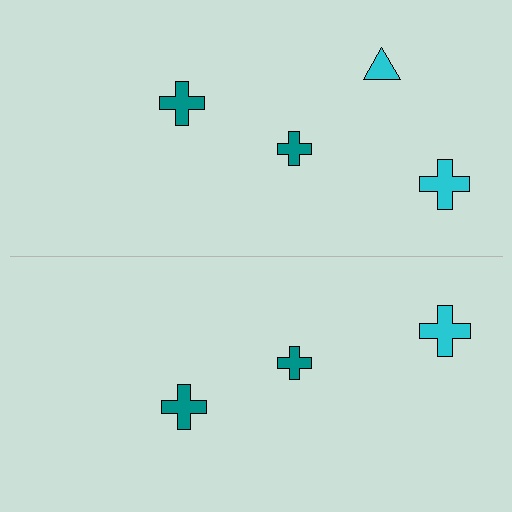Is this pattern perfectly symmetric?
No, the pattern is not perfectly symmetric. A cyan triangle is missing from the bottom side.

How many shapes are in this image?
There are 7 shapes in this image.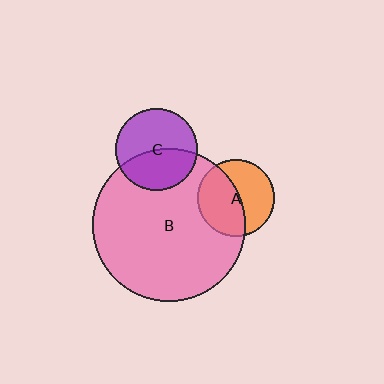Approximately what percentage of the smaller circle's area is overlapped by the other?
Approximately 45%.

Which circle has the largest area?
Circle B (pink).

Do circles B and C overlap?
Yes.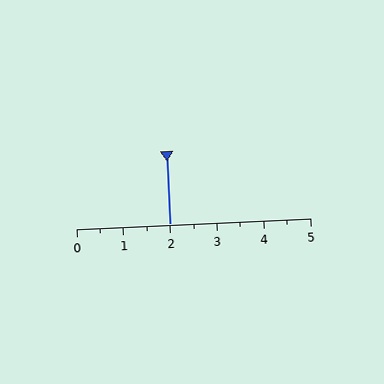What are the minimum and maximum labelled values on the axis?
The axis runs from 0 to 5.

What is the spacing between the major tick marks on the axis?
The major ticks are spaced 1 apart.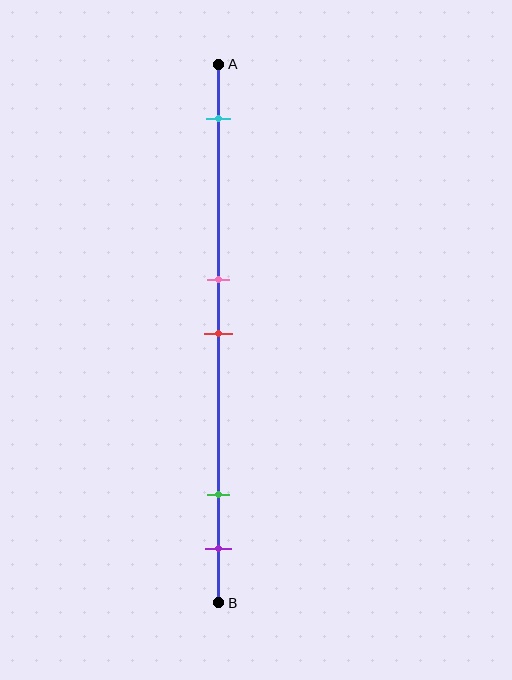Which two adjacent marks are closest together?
The pink and red marks are the closest adjacent pair.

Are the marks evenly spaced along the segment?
No, the marks are not evenly spaced.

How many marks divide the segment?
There are 5 marks dividing the segment.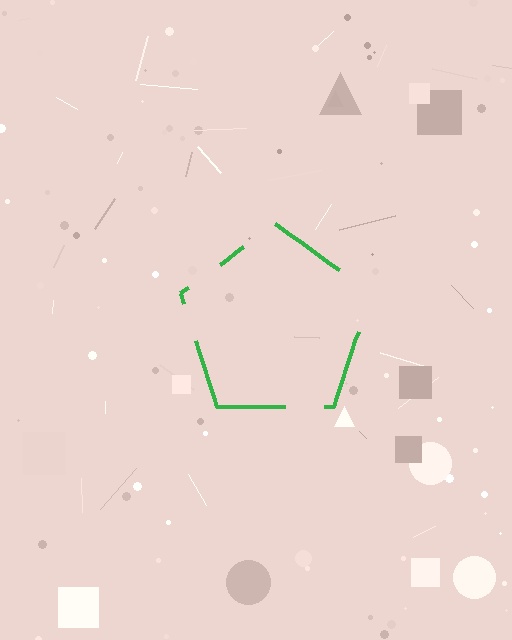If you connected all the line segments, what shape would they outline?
They would outline a pentagon.